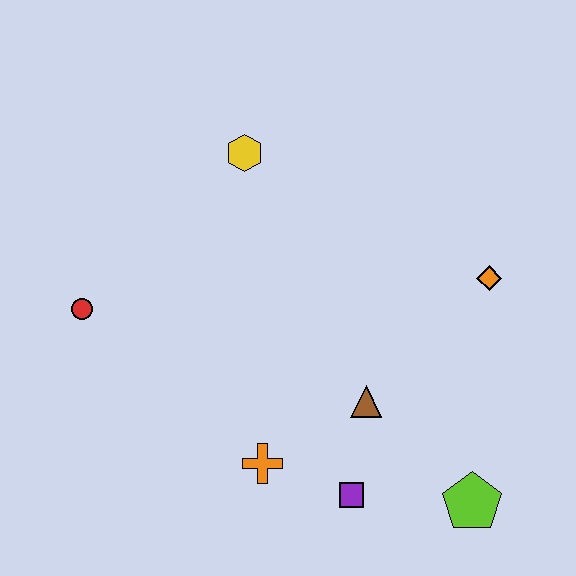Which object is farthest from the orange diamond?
The red circle is farthest from the orange diamond.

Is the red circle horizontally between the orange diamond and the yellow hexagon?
No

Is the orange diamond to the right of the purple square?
Yes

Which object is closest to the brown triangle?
The purple square is closest to the brown triangle.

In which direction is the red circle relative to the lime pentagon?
The red circle is to the left of the lime pentagon.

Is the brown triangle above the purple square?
Yes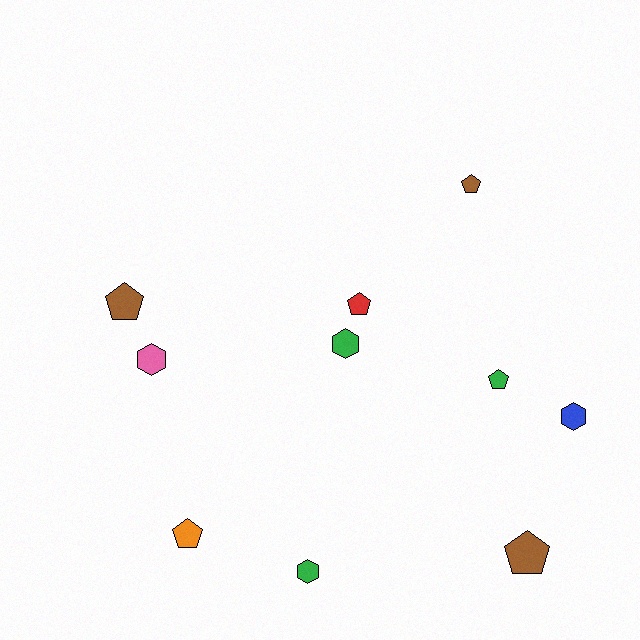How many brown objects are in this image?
There are 3 brown objects.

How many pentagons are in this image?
There are 6 pentagons.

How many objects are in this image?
There are 10 objects.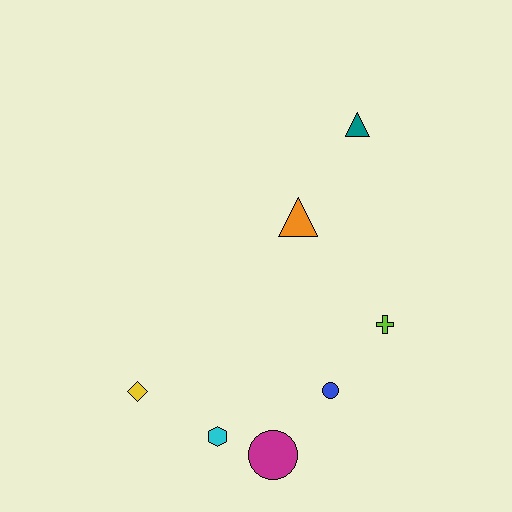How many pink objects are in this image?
There are no pink objects.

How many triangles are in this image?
There are 2 triangles.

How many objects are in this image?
There are 7 objects.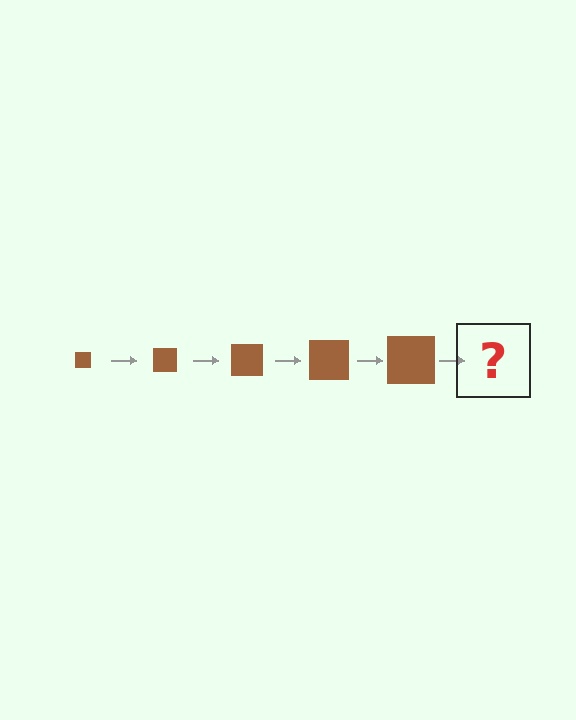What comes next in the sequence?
The next element should be a brown square, larger than the previous one.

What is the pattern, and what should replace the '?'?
The pattern is that the square gets progressively larger each step. The '?' should be a brown square, larger than the previous one.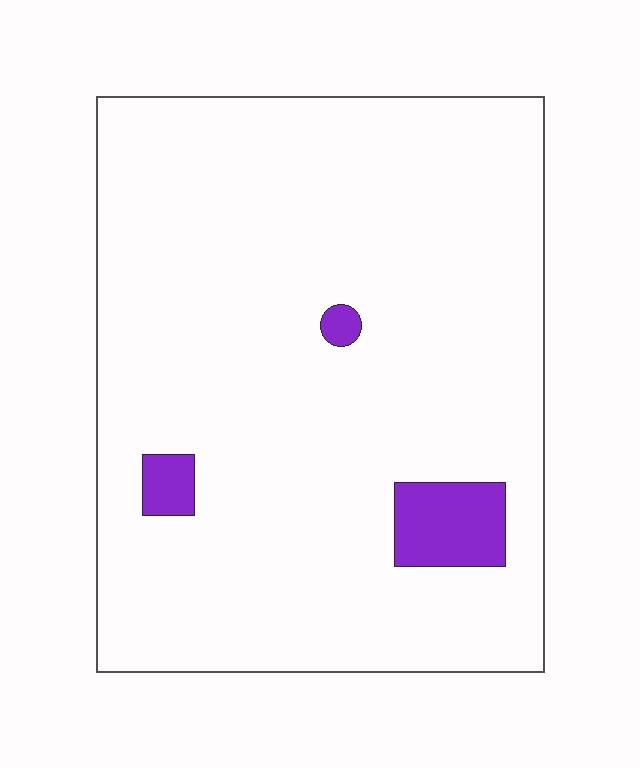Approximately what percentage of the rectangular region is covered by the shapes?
Approximately 5%.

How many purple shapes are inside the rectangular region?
3.